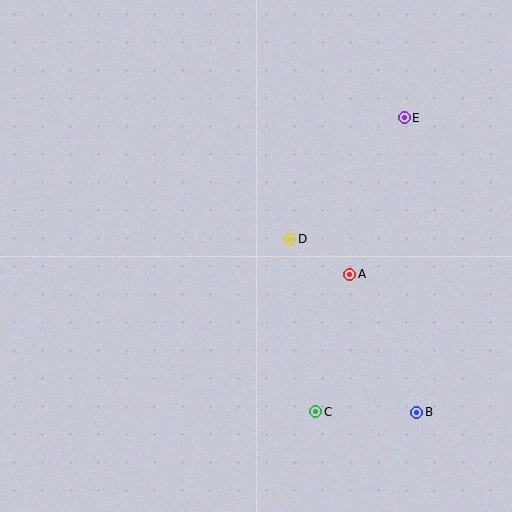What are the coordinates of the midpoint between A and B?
The midpoint between A and B is at (383, 343).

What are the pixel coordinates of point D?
Point D is at (290, 239).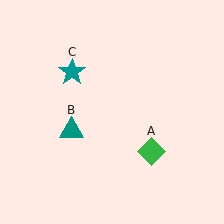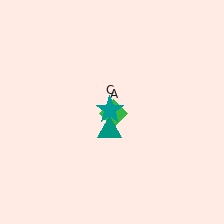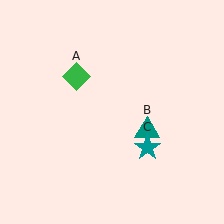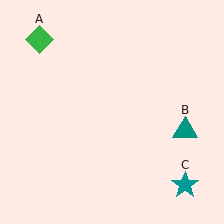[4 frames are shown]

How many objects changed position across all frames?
3 objects changed position: green diamond (object A), teal triangle (object B), teal star (object C).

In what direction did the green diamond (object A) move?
The green diamond (object A) moved up and to the left.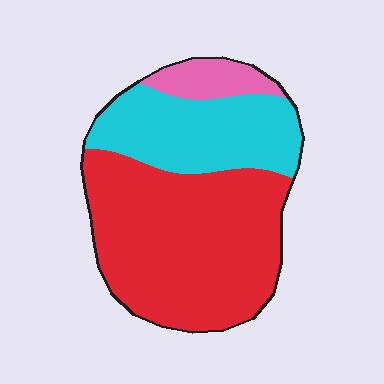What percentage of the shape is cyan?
Cyan covers 31% of the shape.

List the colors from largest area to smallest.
From largest to smallest: red, cyan, pink.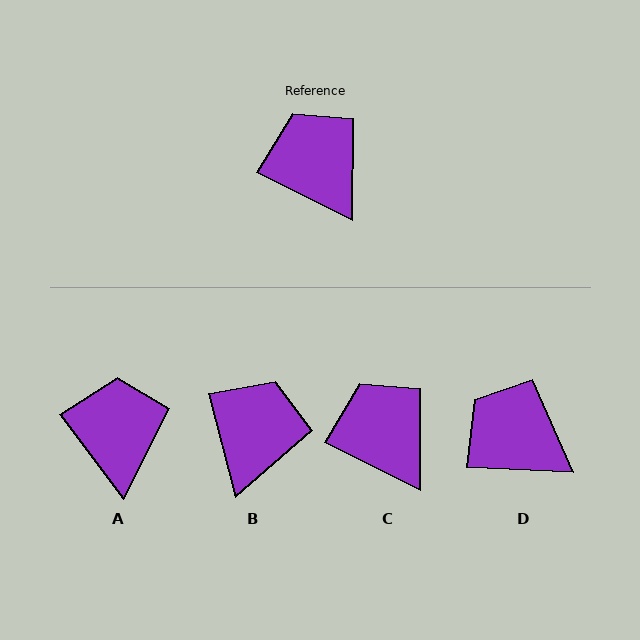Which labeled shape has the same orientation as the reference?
C.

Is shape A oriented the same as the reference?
No, it is off by about 26 degrees.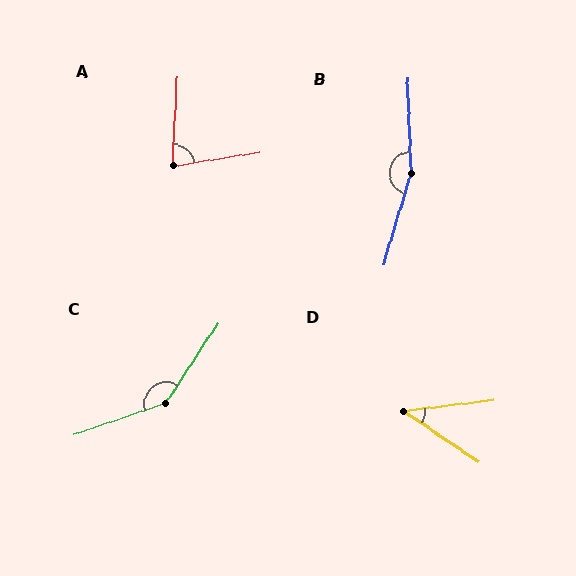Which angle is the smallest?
D, at approximately 41 degrees.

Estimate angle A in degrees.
Approximately 78 degrees.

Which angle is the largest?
B, at approximately 161 degrees.